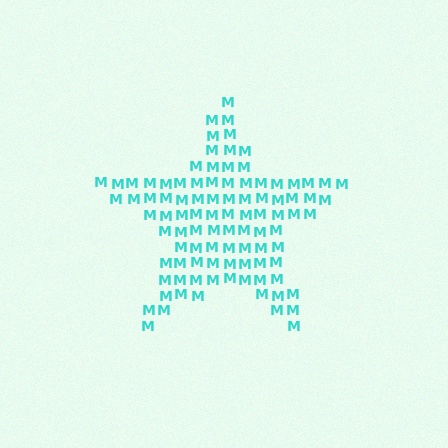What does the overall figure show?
The overall figure shows a star.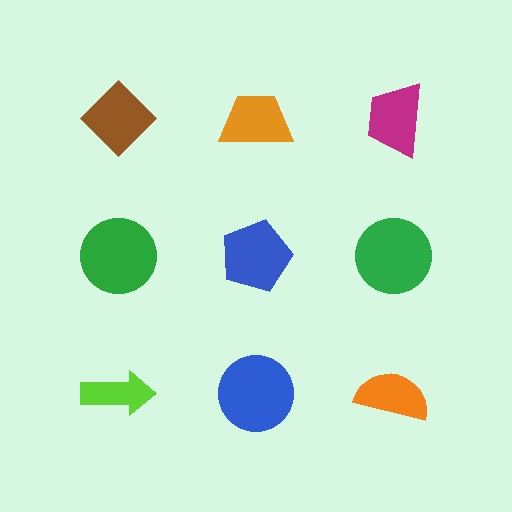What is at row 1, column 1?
A brown diamond.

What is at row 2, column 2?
A blue pentagon.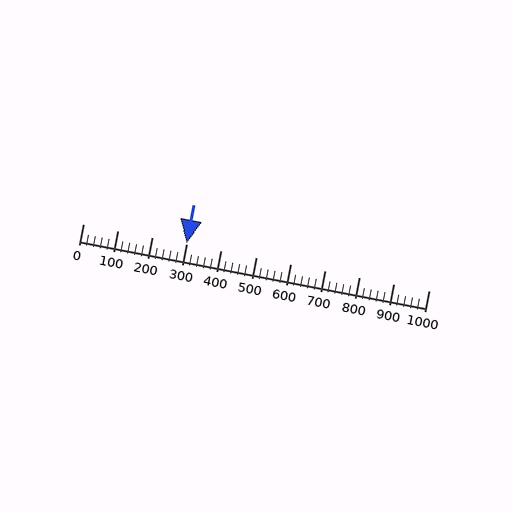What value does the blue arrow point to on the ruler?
The blue arrow points to approximately 300.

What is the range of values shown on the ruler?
The ruler shows values from 0 to 1000.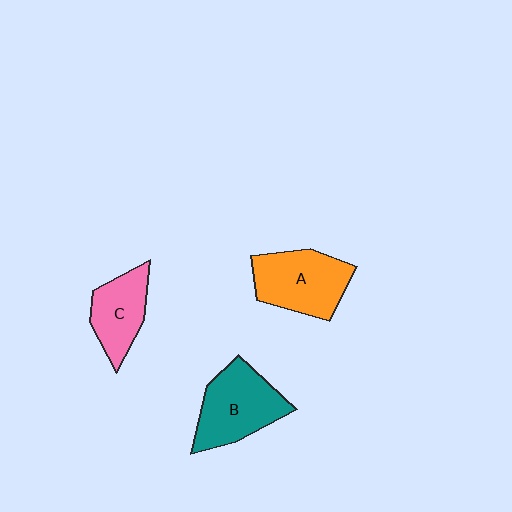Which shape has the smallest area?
Shape C (pink).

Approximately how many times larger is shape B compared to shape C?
Approximately 1.4 times.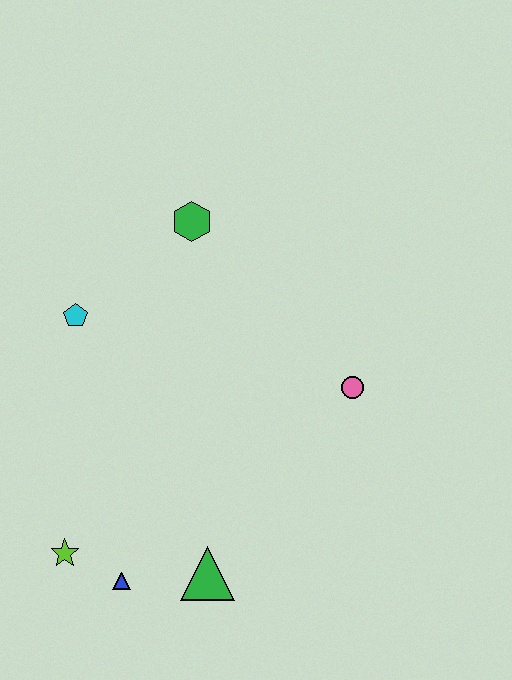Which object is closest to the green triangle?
The blue triangle is closest to the green triangle.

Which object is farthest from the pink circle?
The lime star is farthest from the pink circle.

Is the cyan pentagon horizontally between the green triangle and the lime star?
Yes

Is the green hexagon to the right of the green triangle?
No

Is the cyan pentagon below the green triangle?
No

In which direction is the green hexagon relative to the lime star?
The green hexagon is above the lime star.